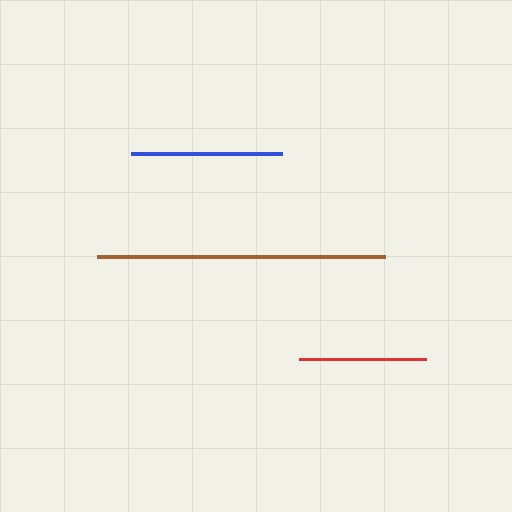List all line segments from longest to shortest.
From longest to shortest: brown, blue, red.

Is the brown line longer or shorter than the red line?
The brown line is longer than the red line.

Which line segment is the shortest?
The red line is the shortest at approximately 127 pixels.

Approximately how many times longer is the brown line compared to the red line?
The brown line is approximately 2.3 times the length of the red line.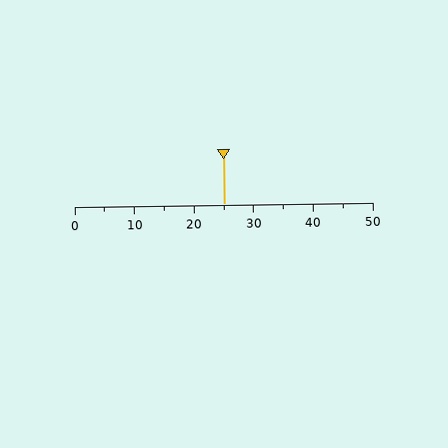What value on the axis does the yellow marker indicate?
The marker indicates approximately 25.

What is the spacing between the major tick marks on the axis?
The major ticks are spaced 10 apart.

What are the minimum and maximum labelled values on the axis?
The axis runs from 0 to 50.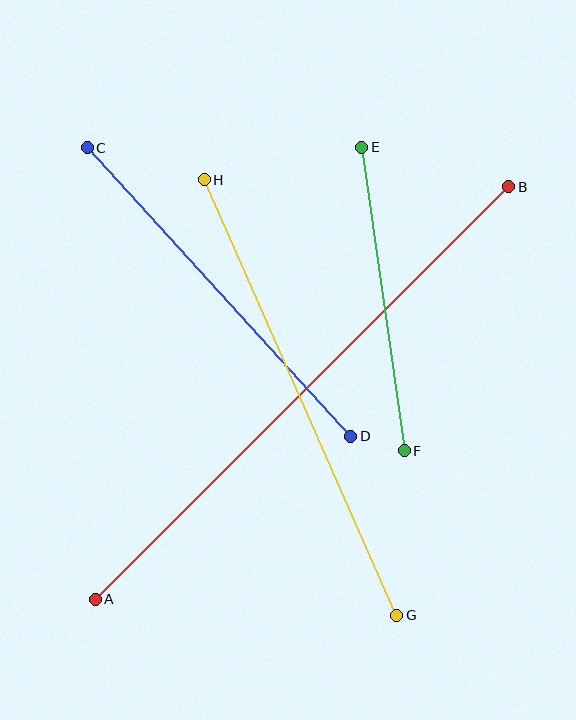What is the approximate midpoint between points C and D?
The midpoint is at approximately (219, 292) pixels.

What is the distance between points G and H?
The distance is approximately 476 pixels.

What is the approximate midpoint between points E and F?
The midpoint is at approximately (383, 299) pixels.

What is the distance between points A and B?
The distance is approximately 584 pixels.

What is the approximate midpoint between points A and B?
The midpoint is at approximately (302, 393) pixels.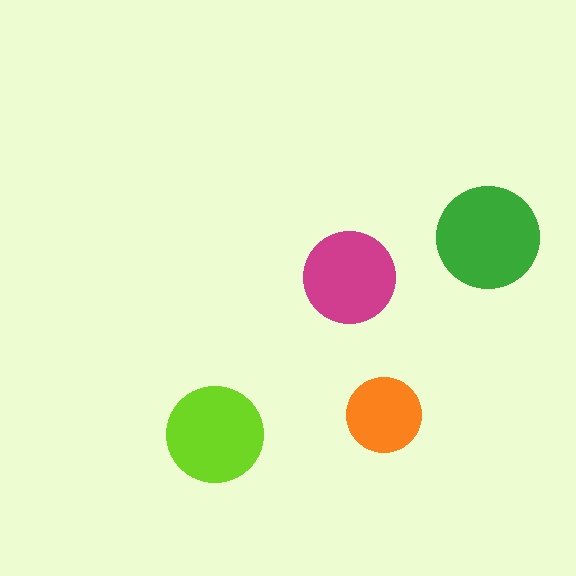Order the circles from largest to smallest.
the green one, the lime one, the magenta one, the orange one.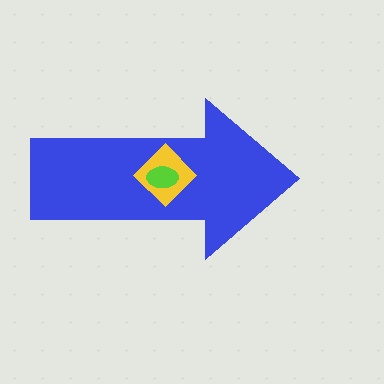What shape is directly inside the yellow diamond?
The lime ellipse.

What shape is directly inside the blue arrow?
The yellow diamond.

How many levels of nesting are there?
3.